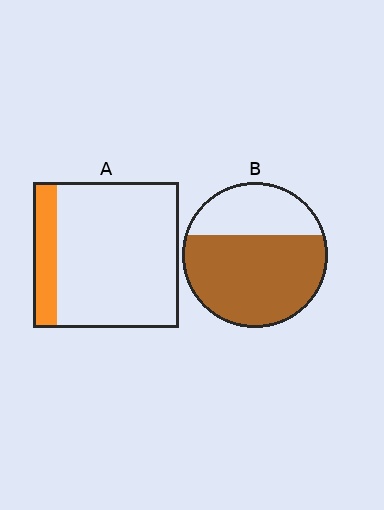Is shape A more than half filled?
No.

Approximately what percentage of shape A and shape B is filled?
A is approximately 15% and B is approximately 65%.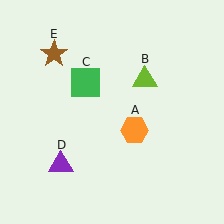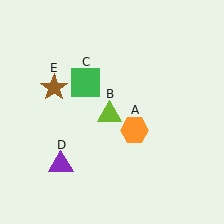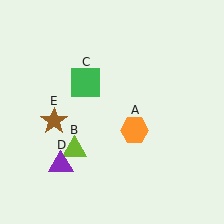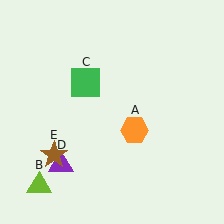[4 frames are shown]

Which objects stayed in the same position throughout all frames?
Orange hexagon (object A) and green square (object C) and purple triangle (object D) remained stationary.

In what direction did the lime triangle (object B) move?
The lime triangle (object B) moved down and to the left.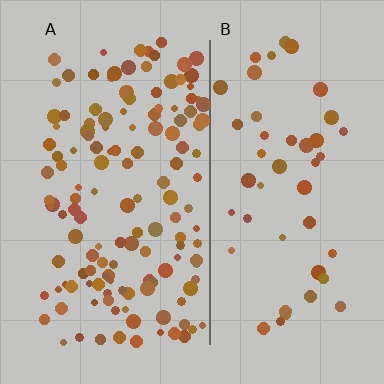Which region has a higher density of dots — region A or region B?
A (the left).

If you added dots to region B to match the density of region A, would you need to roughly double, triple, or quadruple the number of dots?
Approximately triple.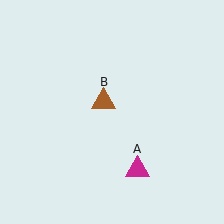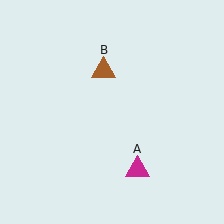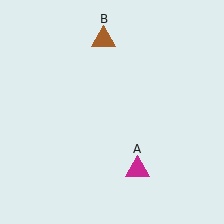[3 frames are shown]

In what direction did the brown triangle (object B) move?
The brown triangle (object B) moved up.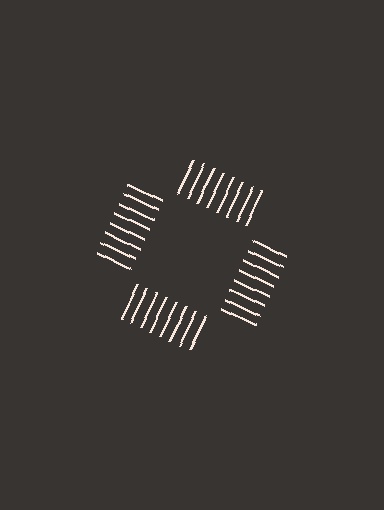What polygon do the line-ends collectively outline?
An illusory square — the line segments terminate on its edges but no continuous stroke is drawn.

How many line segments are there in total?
32 — 8 along each of the 4 edges.